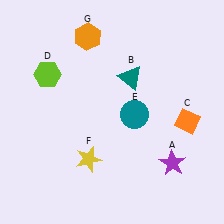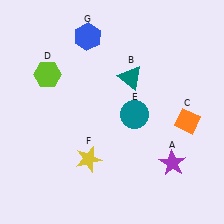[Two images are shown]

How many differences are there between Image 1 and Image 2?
There is 1 difference between the two images.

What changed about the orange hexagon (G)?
In Image 1, G is orange. In Image 2, it changed to blue.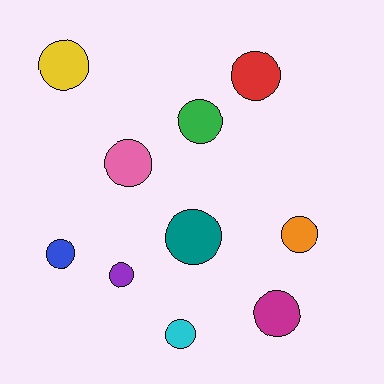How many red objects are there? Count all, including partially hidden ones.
There is 1 red object.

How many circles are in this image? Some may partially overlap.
There are 10 circles.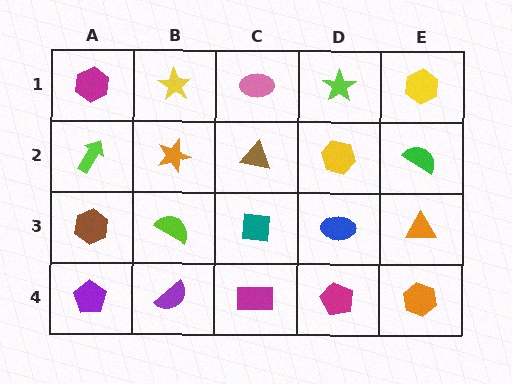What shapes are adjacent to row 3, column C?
A brown triangle (row 2, column C), a magenta rectangle (row 4, column C), a lime semicircle (row 3, column B), a blue ellipse (row 3, column D).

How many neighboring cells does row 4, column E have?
2.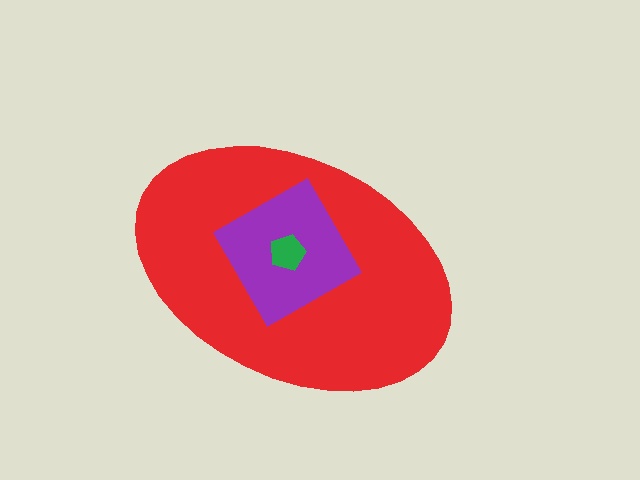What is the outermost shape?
The red ellipse.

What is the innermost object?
The green pentagon.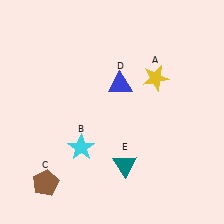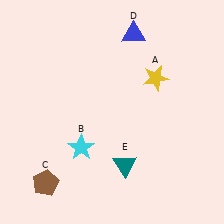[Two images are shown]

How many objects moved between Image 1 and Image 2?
1 object moved between the two images.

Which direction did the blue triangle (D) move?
The blue triangle (D) moved up.